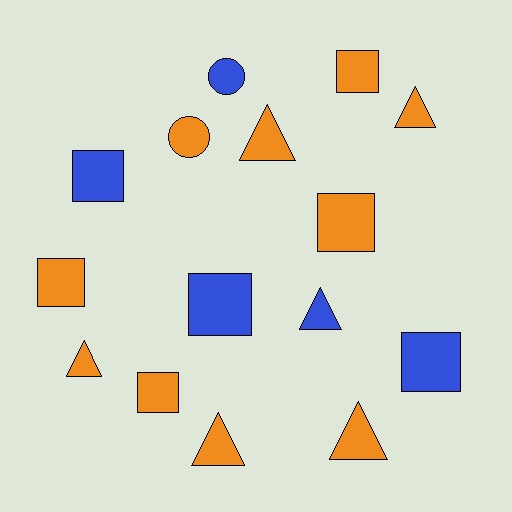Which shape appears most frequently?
Square, with 7 objects.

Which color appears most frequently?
Orange, with 10 objects.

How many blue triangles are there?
There is 1 blue triangle.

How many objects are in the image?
There are 15 objects.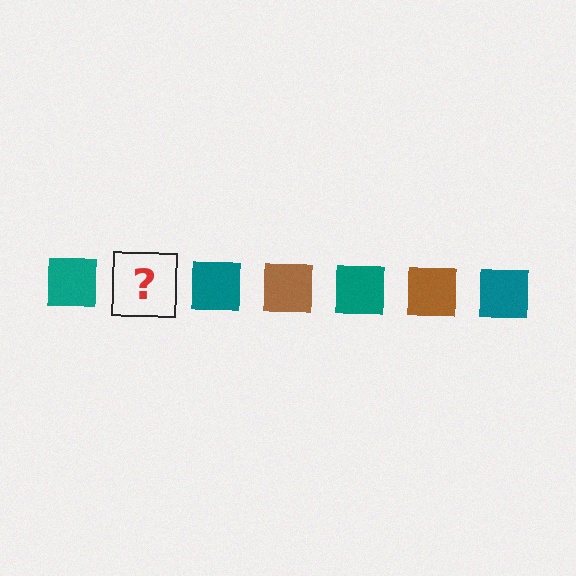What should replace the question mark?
The question mark should be replaced with a brown square.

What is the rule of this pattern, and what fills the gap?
The rule is that the pattern cycles through teal, brown squares. The gap should be filled with a brown square.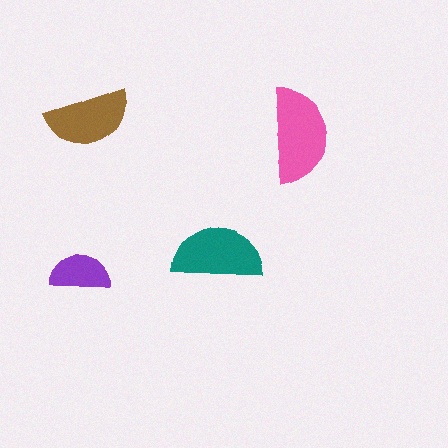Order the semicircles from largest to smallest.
the pink one, the teal one, the brown one, the purple one.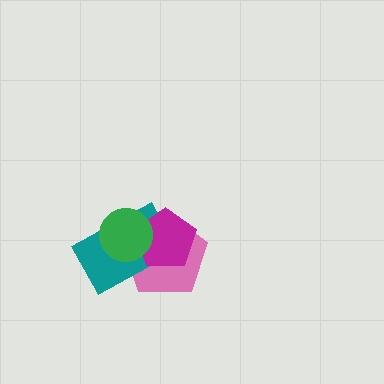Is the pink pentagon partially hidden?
Yes, it is partially covered by another shape.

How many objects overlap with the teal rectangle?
3 objects overlap with the teal rectangle.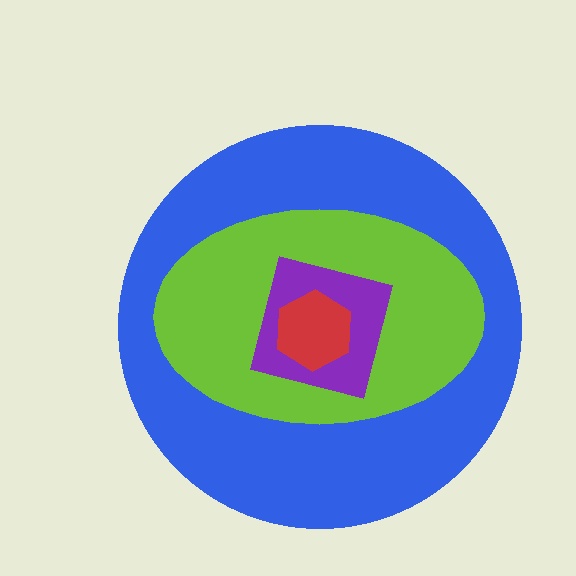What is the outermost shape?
The blue circle.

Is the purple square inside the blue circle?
Yes.